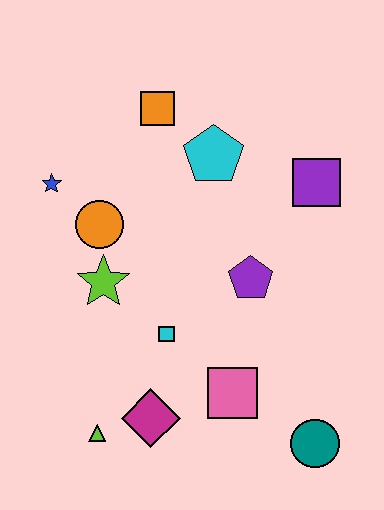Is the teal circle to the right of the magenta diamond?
Yes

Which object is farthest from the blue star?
The teal circle is farthest from the blue star.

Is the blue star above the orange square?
No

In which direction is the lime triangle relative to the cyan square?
The lime triangle is below the cyan square.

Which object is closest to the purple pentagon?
The cyan square is closest to the purple pentagon.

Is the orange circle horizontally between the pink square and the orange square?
No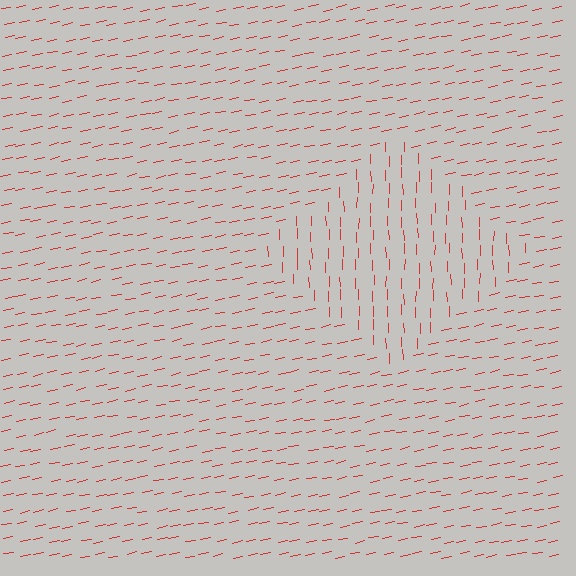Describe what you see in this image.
The image is filled with small red line segments. A diamond region in the image has lines oriented differently from the surrounding lines, creating a visible texture boundary.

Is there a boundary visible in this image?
Yes, there is a texture boundary formed by a change in line orientation.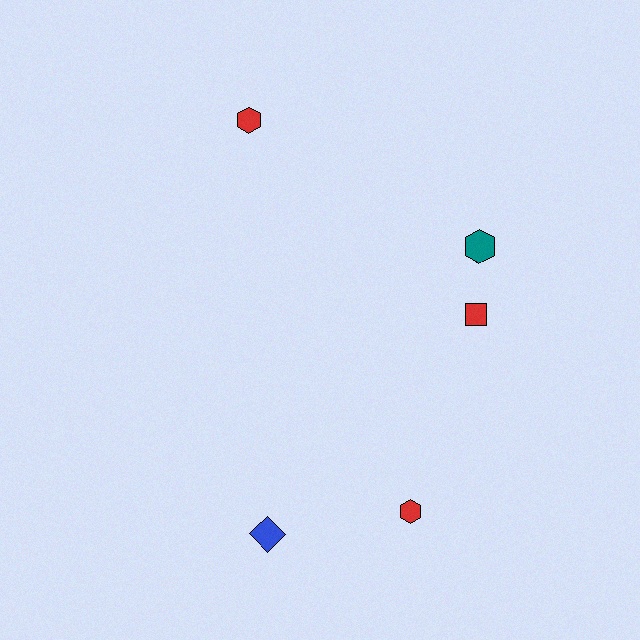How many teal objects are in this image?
There is 1 teal object.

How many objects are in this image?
There are 5 objects.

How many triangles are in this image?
There are no triangles.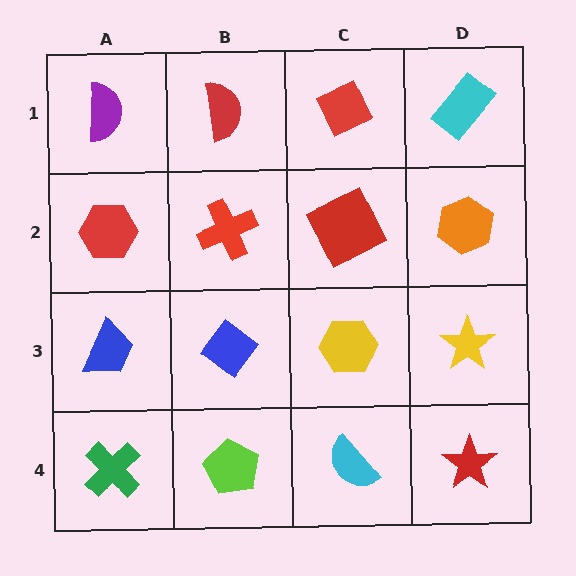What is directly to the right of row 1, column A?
A red semicircle.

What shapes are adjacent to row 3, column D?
An orange hexagon (row 2, column D), a red star (row 4, column D), a yellow hexagon (row 3, column C).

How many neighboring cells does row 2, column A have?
3.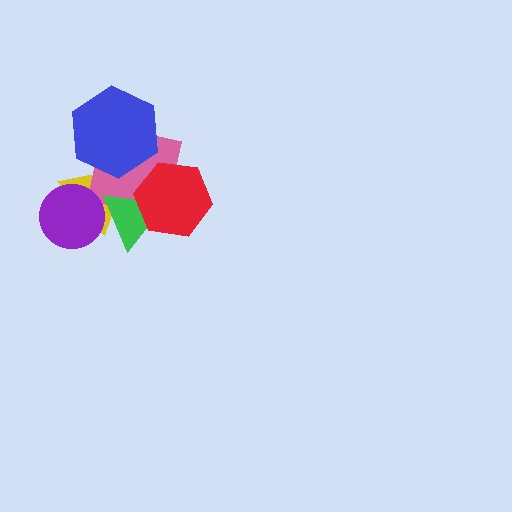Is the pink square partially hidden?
Yes, it is partially covered by another shape.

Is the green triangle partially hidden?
Yes, it is partially covered by another shape.